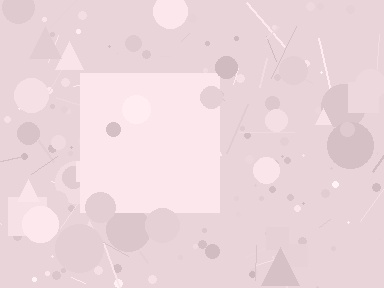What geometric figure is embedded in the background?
A square is embedded in the background.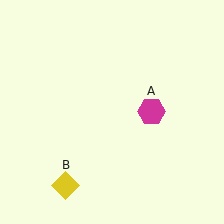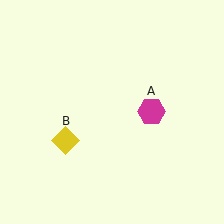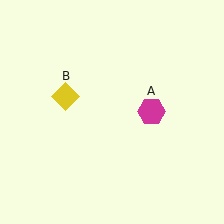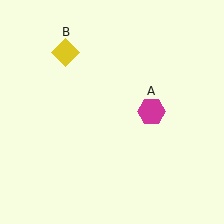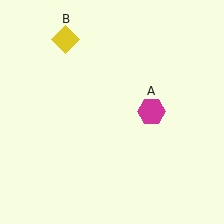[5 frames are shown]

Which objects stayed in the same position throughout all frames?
Magenta hexagon (object A) remained stationary.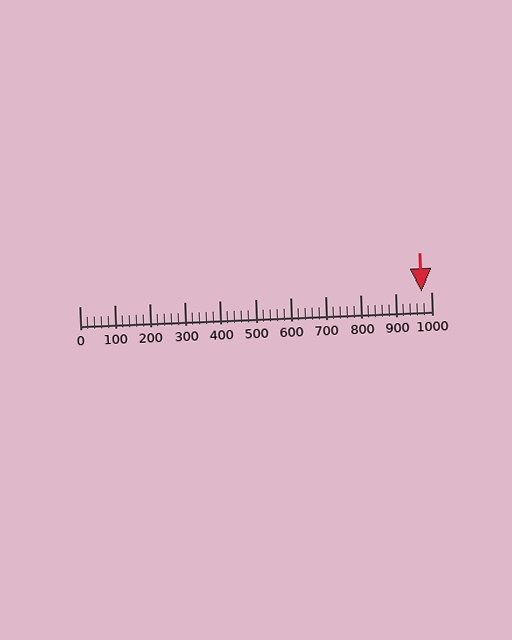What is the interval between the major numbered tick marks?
The major tick marks are spaced 100 units apart.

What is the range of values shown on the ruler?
The ruler shows values from 0 to 1000.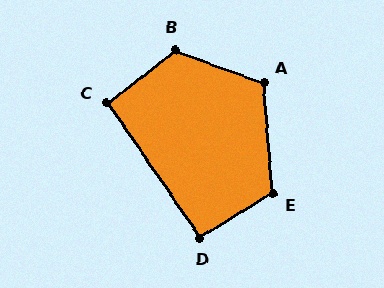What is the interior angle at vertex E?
Approximately 117 degrees (obtuse).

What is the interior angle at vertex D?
Approximately 93 degrees (approximately right).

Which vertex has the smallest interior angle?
C, at approximately 93 degrees.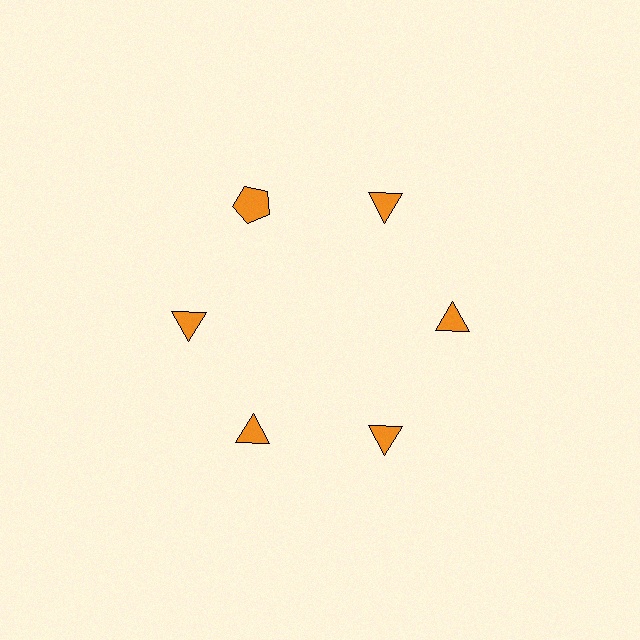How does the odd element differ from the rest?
It has a different shape: pentagon instead of triangle.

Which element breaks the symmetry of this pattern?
The orange pentagon at roughly the 11 o'clock position breaks the symmetry. All other shapes are orange triangles.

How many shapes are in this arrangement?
There are 6 shapes arranged in a ring pattern.